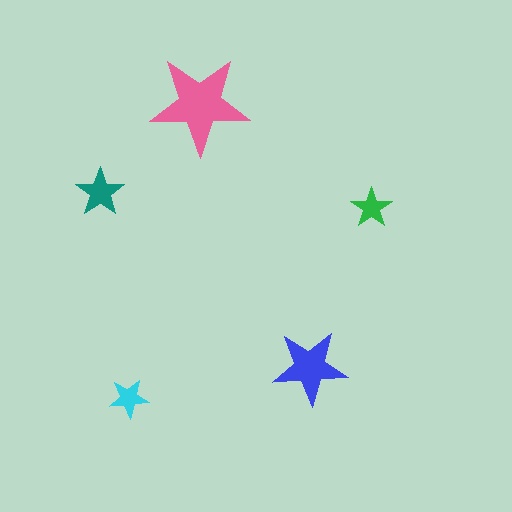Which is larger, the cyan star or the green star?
The green one.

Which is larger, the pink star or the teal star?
The pink one.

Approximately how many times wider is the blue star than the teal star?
About 1.5 times wider.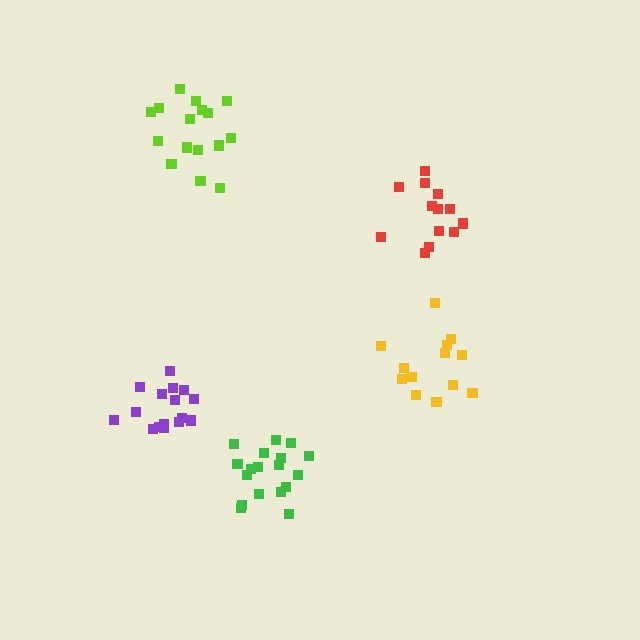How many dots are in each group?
Group 1: 16 dots, Group 2: 17 dots, Group 3: 13 dots, Group 4: 13 dots, Group 5: 18 dots (77 total).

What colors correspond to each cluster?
The clusters are colored: purple, lime, red, yellow, green.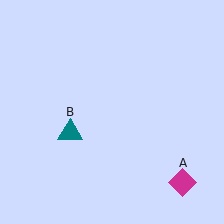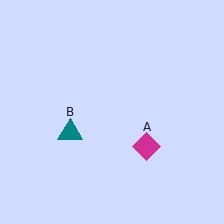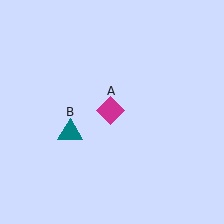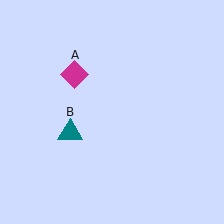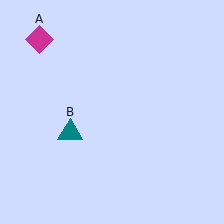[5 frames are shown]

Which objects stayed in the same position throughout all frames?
Teal triangle (object B) remained stationary.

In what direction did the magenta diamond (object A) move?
The magenta diamond (object A) moved up and to the left.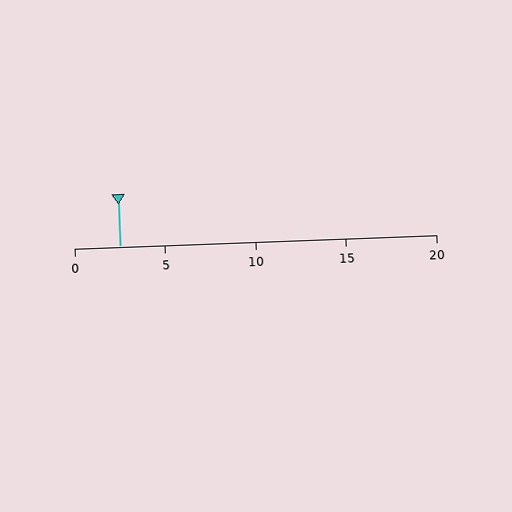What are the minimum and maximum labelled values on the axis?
The axis runs from 0 to 20.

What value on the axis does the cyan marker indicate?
The marker indicates approximately 2.5.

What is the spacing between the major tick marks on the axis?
The major ticks are spaced 5 apart.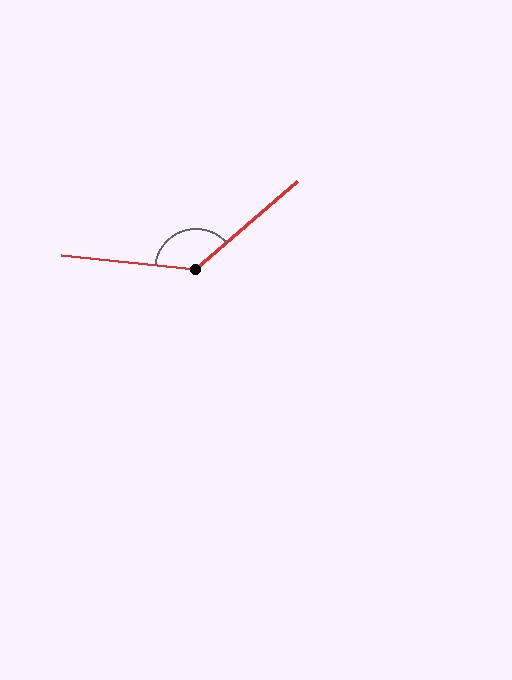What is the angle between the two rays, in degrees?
Approximately 133 degrees.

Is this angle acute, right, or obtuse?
It is obtuse.